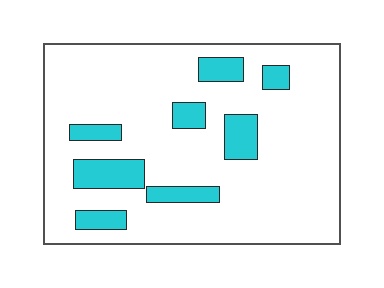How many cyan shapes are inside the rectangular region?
8.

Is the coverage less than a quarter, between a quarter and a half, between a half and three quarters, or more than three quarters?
Less than a quarter.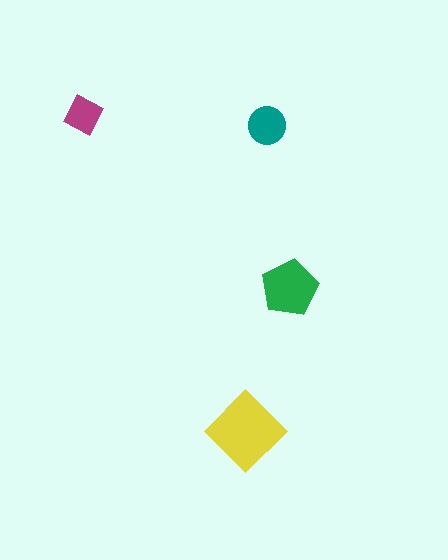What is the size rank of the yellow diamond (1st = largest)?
1st.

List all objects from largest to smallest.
The yellow diamond, the green pentagon, the teal circle, the magenta square.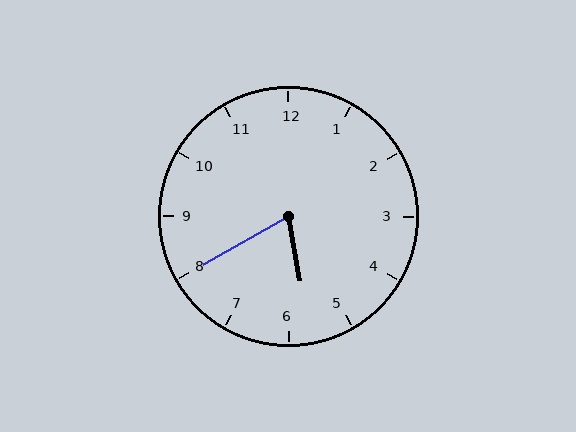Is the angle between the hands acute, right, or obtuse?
It is acute.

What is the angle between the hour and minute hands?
Approximately 70 degrees.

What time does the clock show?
5:40.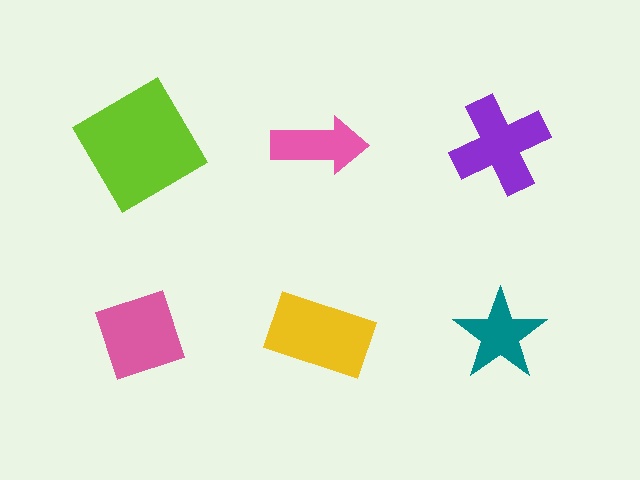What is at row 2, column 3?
A teal star.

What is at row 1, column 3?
A purple cross.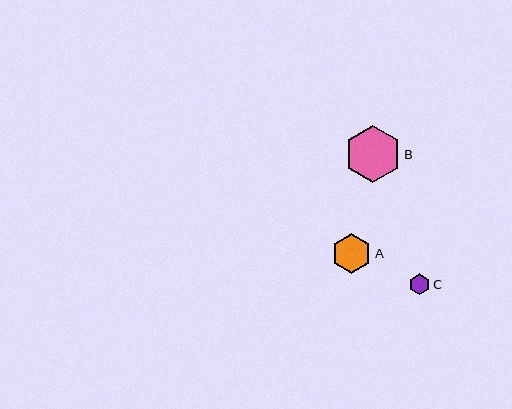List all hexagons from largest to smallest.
From largest to smallest: B, A, C.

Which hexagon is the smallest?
Hexagon C is the smallest with a size of approximately 21 pixels.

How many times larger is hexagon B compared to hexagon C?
Hexagon B is approximately 2.7 times the size of hexagon C.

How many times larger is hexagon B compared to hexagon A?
Hexagon B is approximately 1.4 times the size of hexagon A.